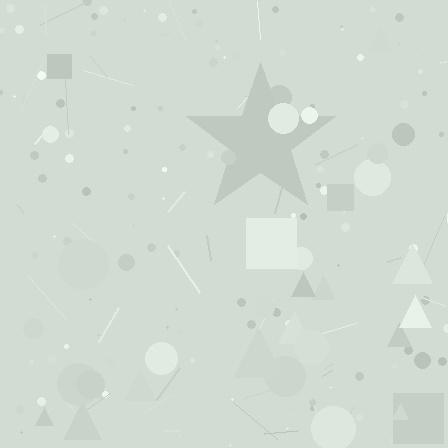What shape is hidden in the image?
A star is hidden in the image.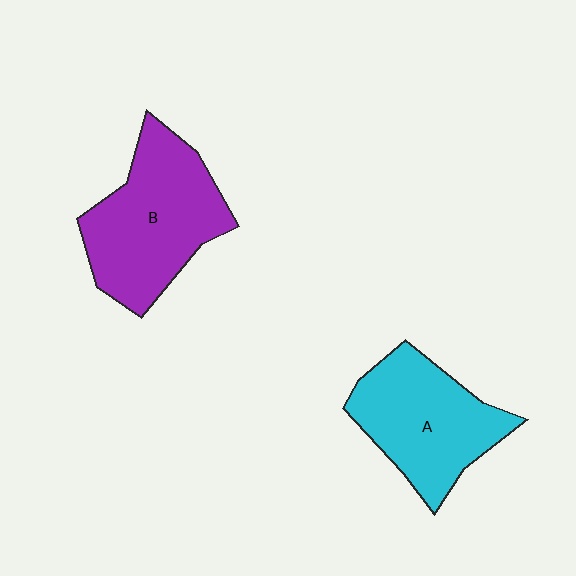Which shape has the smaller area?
Shape A (cyan).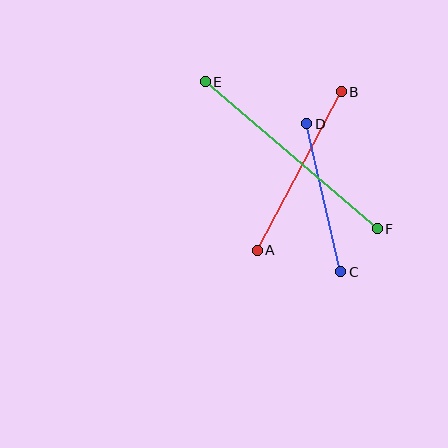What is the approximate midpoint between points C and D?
The midpoint is at approximately (324, 198) pixels.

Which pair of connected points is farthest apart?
Points E and F are farthest apart.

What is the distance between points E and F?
The distance is approximately 227 pixels.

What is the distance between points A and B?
The distance is approximately 179 pixels.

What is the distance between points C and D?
The distance is approximately 152 pixels.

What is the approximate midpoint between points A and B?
The midpoint is at approximately (299, 171) pixels.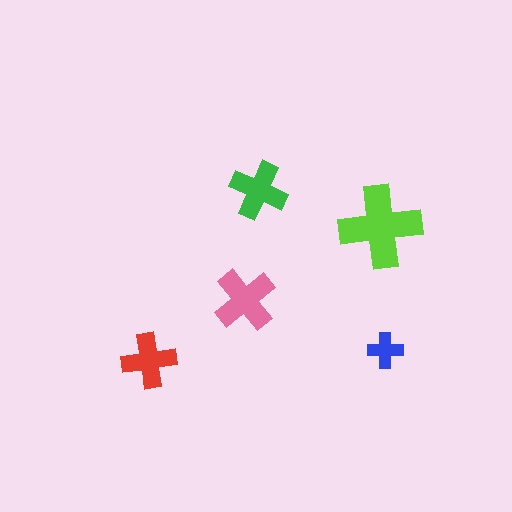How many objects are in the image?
There are 5 objects in the image.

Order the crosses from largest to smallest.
the lime one, the pink one, the green one, the red one, the blue one.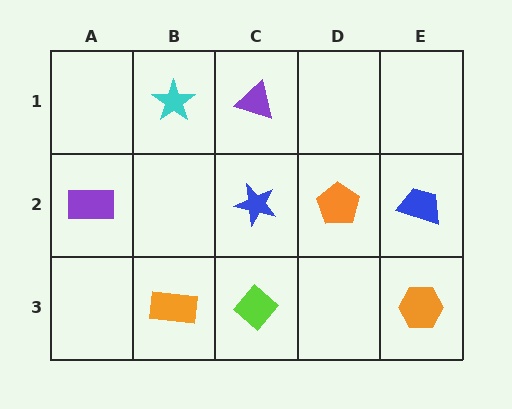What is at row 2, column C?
A blue star.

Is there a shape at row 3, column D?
No, that cell is empty.